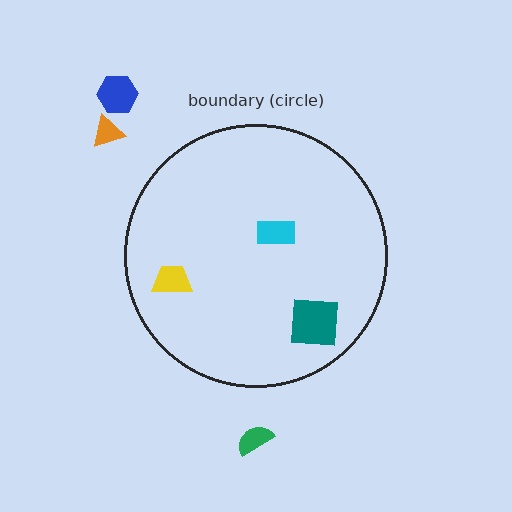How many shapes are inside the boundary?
3 inside, 3 outside.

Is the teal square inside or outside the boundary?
Inside.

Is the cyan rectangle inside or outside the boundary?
Inside.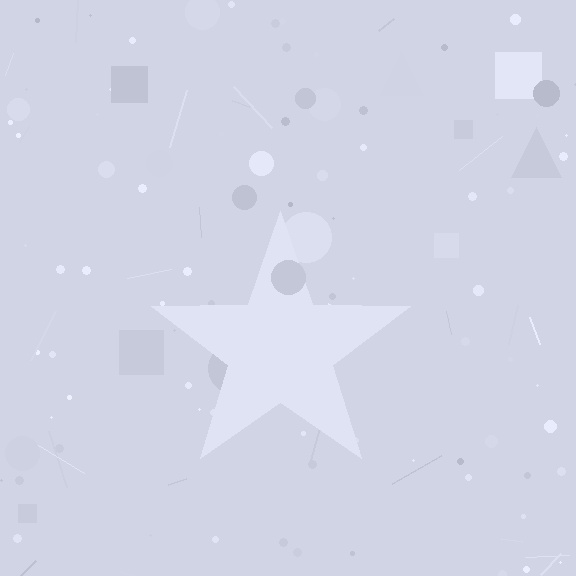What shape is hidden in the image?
A star is hidden in the image.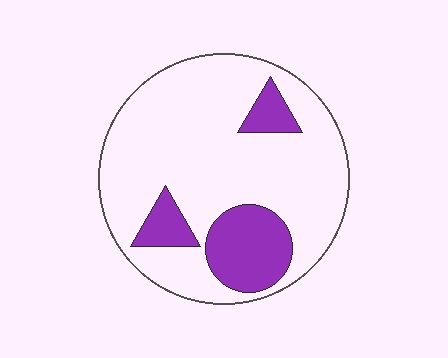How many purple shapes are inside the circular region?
3.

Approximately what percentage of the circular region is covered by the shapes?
Approximately 20%.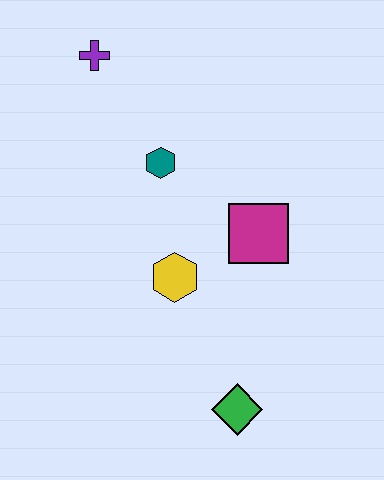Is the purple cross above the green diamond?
Yes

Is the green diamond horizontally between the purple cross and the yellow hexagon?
No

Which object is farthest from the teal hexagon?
The green diamond is farthest from the teal hexagon.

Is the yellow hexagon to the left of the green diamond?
Yes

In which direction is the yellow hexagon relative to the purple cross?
The yellow hexagon is below the purple cross.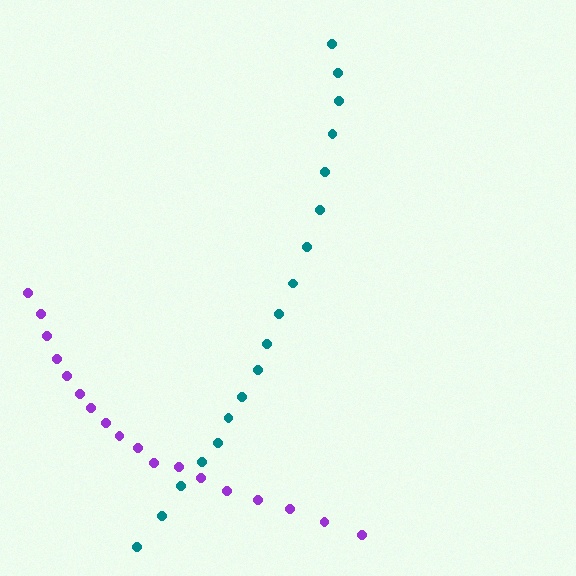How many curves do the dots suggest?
There are 2 distinct paths.